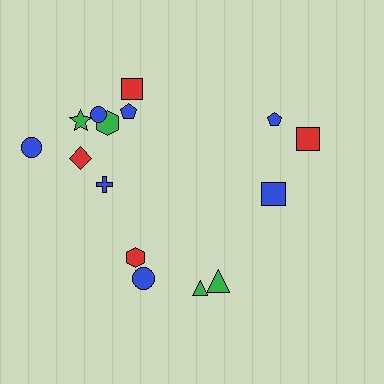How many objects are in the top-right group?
There are 3 objects.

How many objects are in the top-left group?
There are 8 objects.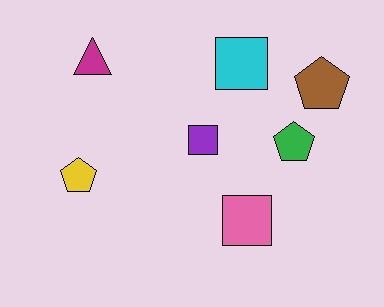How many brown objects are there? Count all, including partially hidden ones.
There is 1 brown object.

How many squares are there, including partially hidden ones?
There are 3 squares.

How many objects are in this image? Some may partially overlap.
There are 7 objects.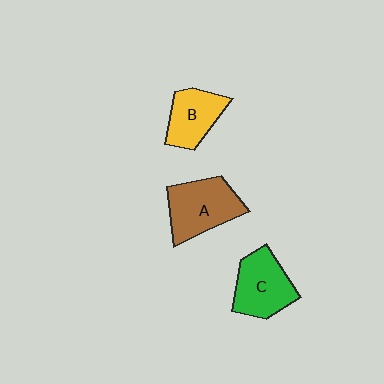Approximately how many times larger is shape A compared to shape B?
Approximately 1.4 times.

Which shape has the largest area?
Shape A (brown).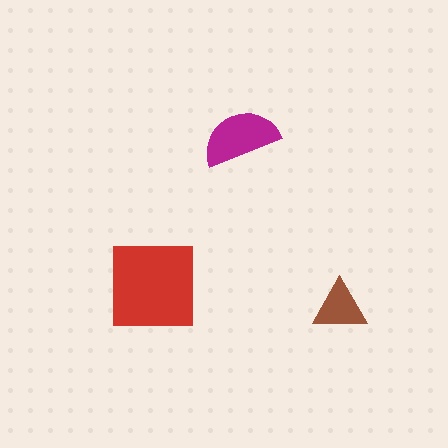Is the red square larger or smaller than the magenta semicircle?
Larger.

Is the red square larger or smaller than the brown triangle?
Larger.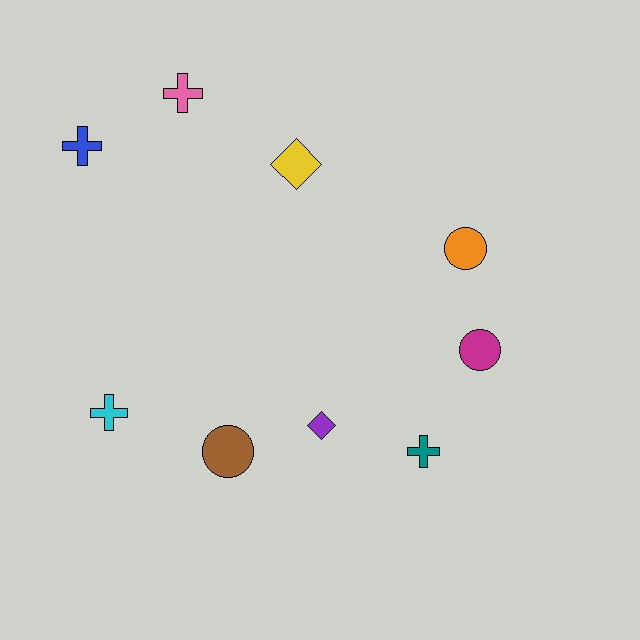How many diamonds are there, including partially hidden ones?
There are 2 diamonds.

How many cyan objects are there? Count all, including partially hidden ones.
There is 1 cyan object.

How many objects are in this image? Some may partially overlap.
There are 9 objects.